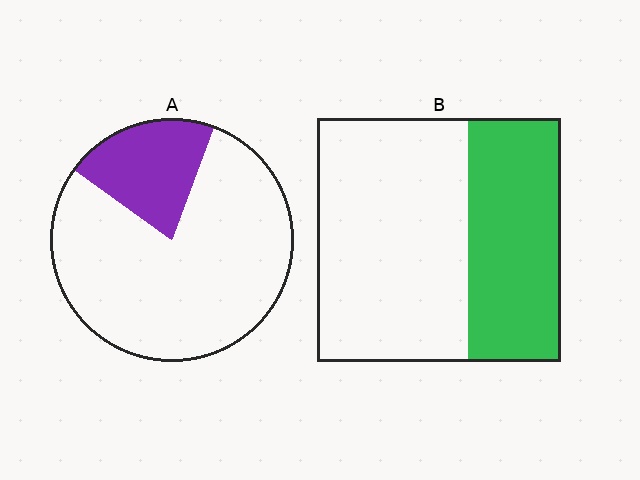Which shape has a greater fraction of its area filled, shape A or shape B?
Shape B.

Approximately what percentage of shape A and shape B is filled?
A is approximately 20% and B is approximately 40%.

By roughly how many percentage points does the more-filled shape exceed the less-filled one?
By roughly 15 percentage points (B over A).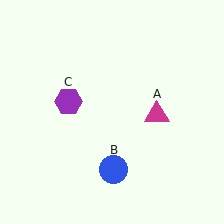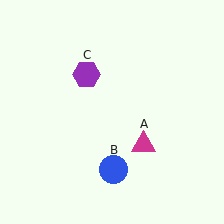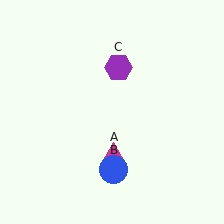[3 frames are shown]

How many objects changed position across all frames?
2 objects changed position: magenta triangle (object A), purple hexagon (object C).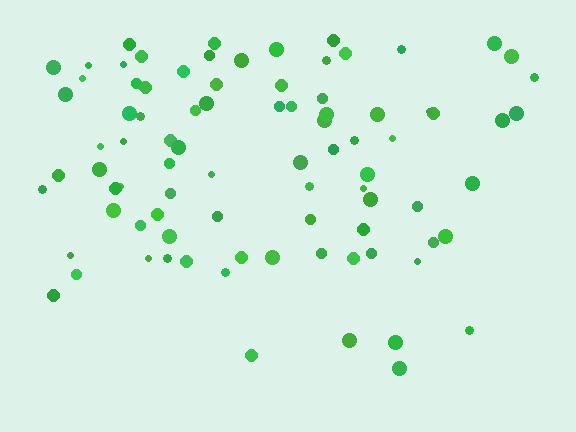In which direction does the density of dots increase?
From bottom to top, with the top side densest.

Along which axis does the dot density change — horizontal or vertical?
Vertical.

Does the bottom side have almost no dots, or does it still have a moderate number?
Still a moderate number, just noticeably fewer than the top.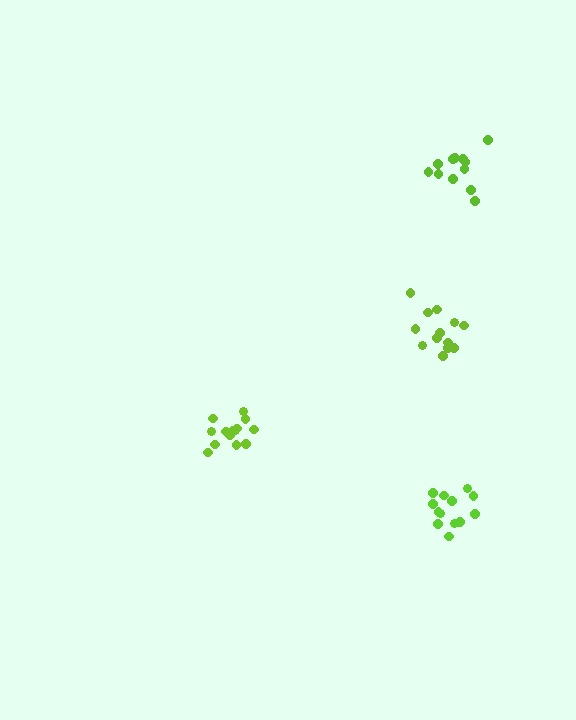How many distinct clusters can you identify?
There are 4 distinct clusters.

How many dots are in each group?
Group 1: 12 dots, Group 2: 13 dots, Group 3: 14 dots, Group 4: 13 dots (52 total).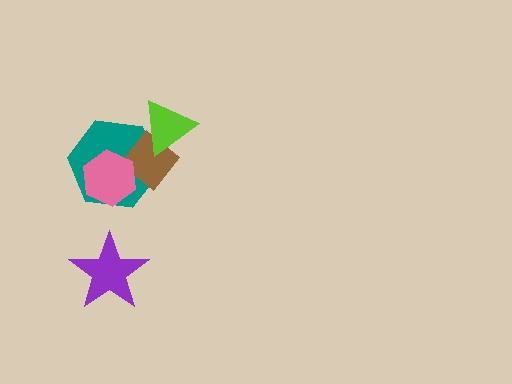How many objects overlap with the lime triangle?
2 objects overlap with the lime triangle.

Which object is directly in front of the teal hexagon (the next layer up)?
The brown diamond is directly in front of the teal hexagon.